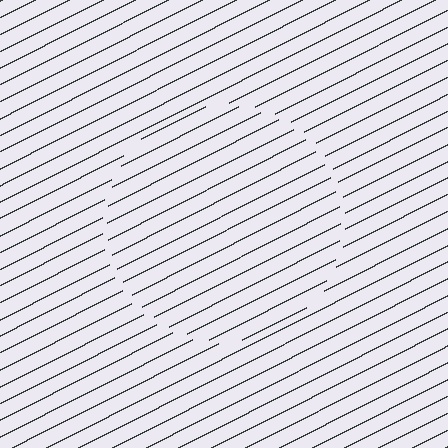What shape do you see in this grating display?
An illusory circle. The interior of the shape contains the same grating, shifted by half a period — the contour is defined by the phase discontinuity where line-ends from the inner and outer gratings abut.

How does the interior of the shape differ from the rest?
The interior of the shape contains the same grating, shifted by half a period — the contour is defined by the phase discontinuity where line-ends from the inner and outer gratings abut.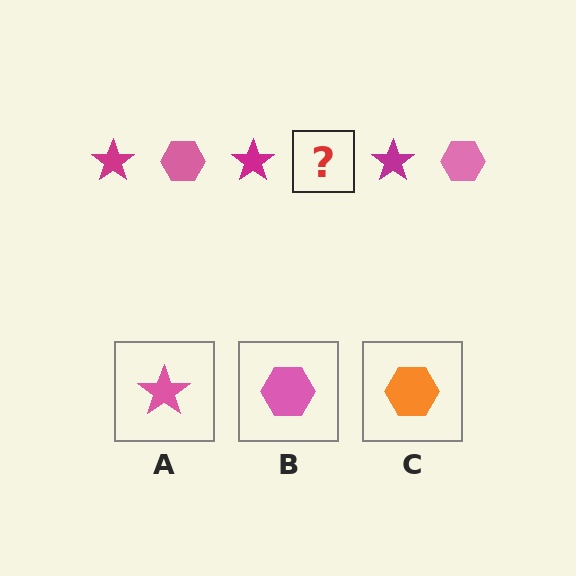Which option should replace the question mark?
Option B.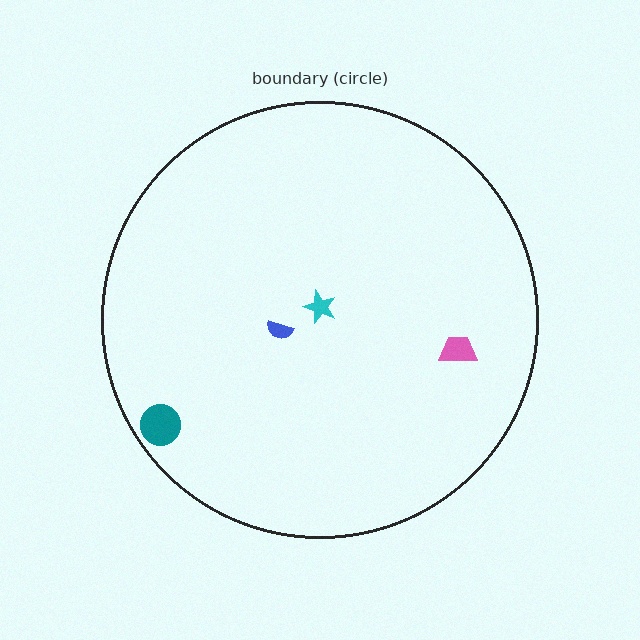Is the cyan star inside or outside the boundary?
Inside.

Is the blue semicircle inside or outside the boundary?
Inside.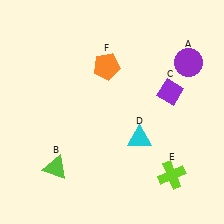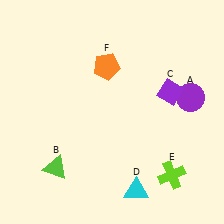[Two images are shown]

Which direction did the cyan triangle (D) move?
The cyan triangle (D) moved down.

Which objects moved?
The objects that moved are: the purple circle (A), the cyan triangle (D).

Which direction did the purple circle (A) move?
The purple circle (A) moved down.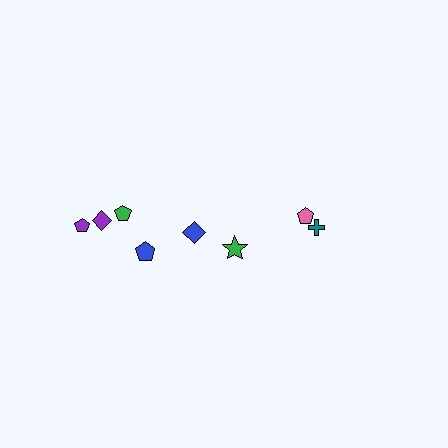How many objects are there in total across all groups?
There are 8 objects.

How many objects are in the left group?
There are 5 objects.